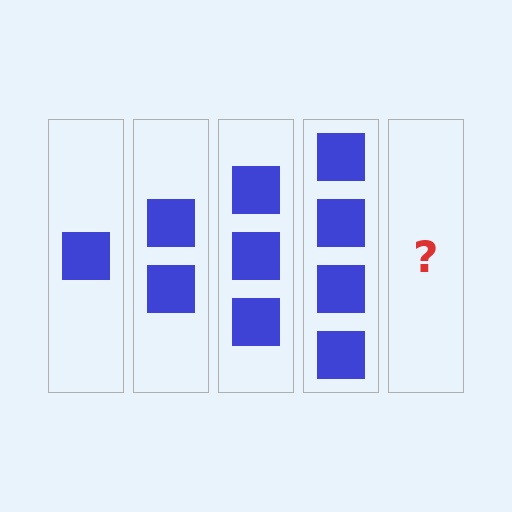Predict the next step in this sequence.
The next step is 5 squares.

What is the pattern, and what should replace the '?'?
The pattern is that each step adds one more square. The '?' should be 5 squares.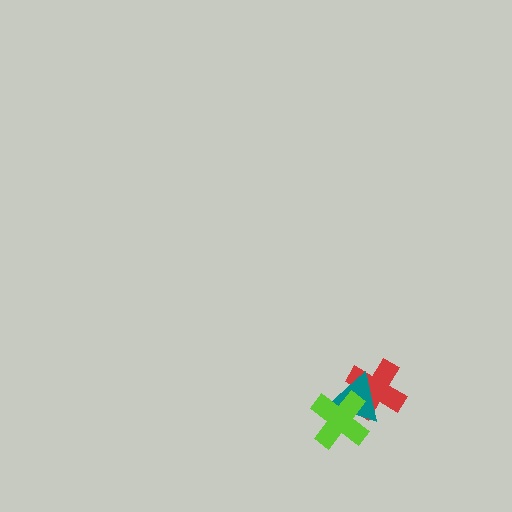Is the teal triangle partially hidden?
Yes, it is partially covered by another shape.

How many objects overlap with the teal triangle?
2 objects overlap with the teal triangle.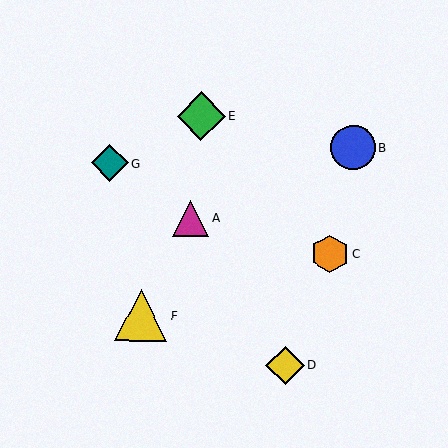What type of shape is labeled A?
Shape A is a magenta triangle.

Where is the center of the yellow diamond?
The center of the yellow diamond is at (285, 366).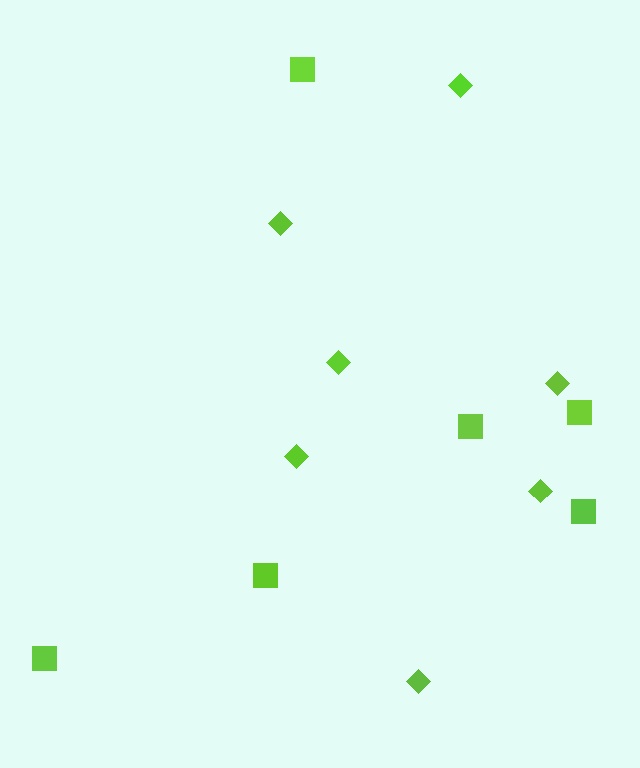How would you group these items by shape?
There are 2 groups: one group of diamonds (7) and one group of squares (6).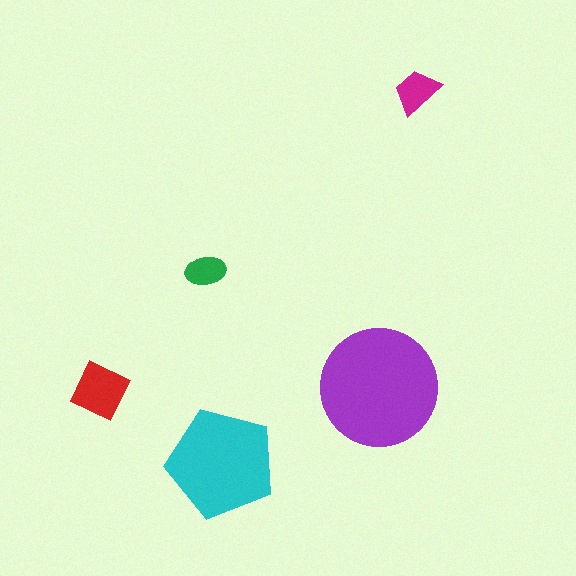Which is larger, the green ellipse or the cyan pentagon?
The cyan pentagon.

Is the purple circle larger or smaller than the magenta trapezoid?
Larger.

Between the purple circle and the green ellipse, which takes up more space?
The purple circle.